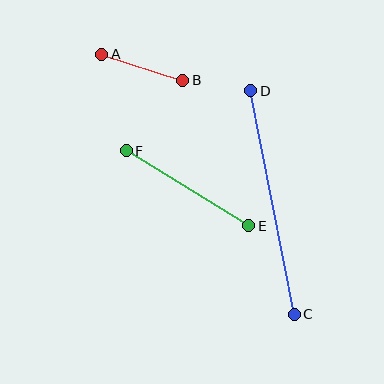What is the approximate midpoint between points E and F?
The midpoint is at approximately (187, 188) pixels.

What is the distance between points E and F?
The distance is approximately 144 pixels.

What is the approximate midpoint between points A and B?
The midpoint is at approximately (143, 67) pixels.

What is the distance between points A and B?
The distance is approximately 85 pixels.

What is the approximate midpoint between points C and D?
The midpoint is at approximately (272, 203) pixels.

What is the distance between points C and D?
The distance is approximately 228 pixels.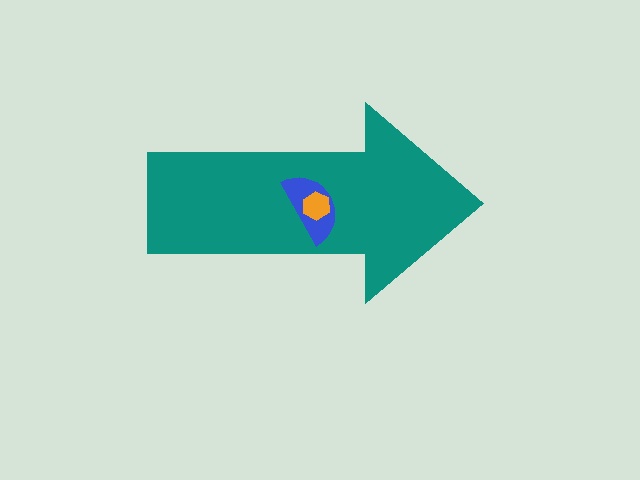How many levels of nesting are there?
3.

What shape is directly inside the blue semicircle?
The orange hexagon.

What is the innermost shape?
The orange hexagon.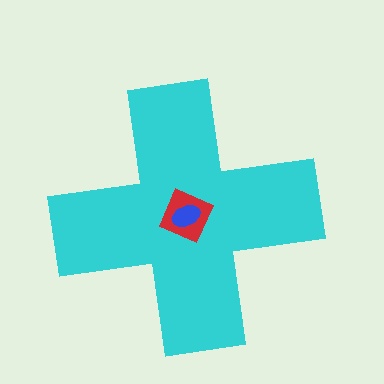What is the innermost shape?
The blue ellipse.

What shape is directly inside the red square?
The blue ellipse.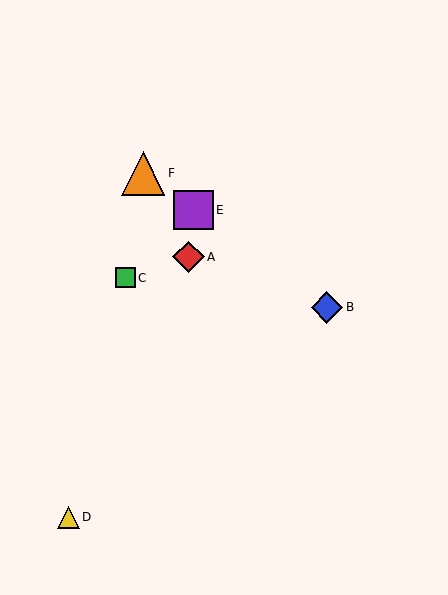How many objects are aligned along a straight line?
3 objects (B, E, F) are aligned along a straight line.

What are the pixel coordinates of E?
Object E is at (194, 210).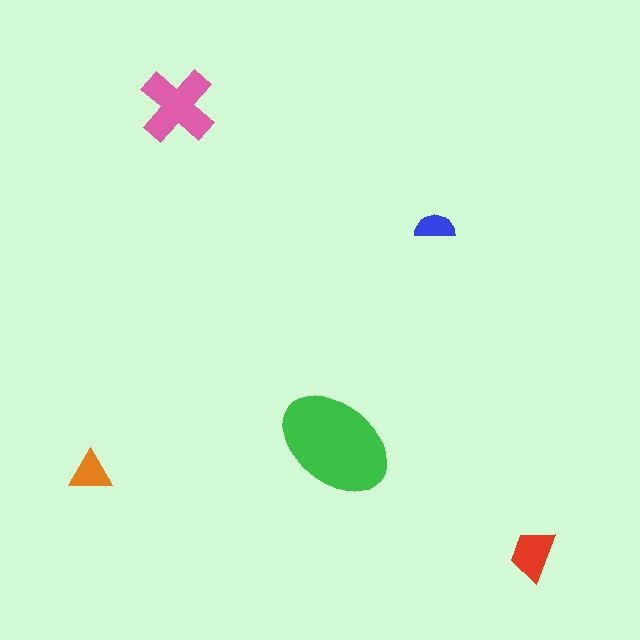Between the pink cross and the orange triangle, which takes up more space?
The pink cross.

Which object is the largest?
The green ellipse.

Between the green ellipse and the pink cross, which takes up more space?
The green ellipse.